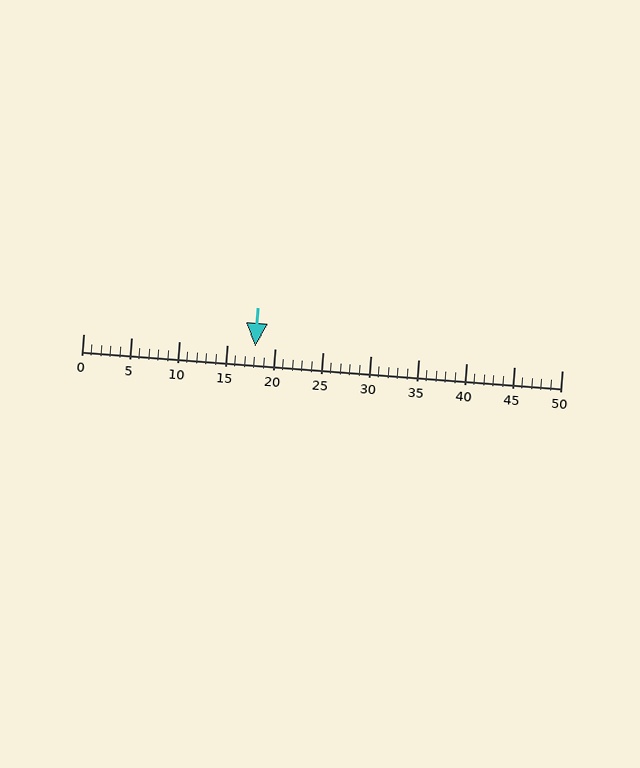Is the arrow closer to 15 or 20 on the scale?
The arrow is closer to 20.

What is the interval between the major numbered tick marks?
The major tick marks are spaced 5 units apart.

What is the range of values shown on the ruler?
The ruler shows values from 0 to 50.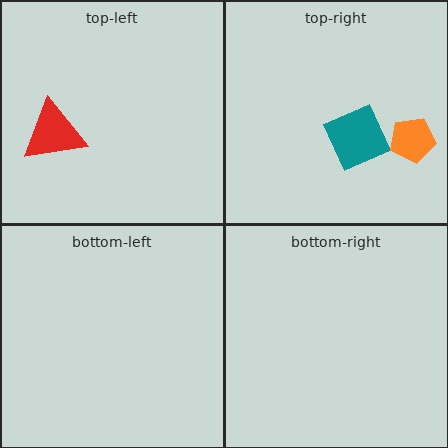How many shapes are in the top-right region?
2.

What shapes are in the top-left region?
The red triangle.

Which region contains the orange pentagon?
The top-right region.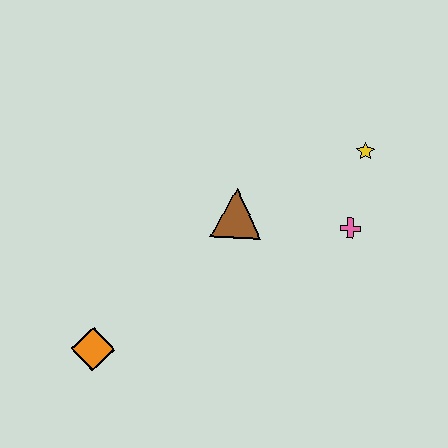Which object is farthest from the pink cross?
The orange diamond is farthest from the pink cross.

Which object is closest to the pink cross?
The yellow star is closest to the pink cross.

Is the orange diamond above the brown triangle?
No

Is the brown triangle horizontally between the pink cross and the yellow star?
No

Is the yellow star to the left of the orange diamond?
No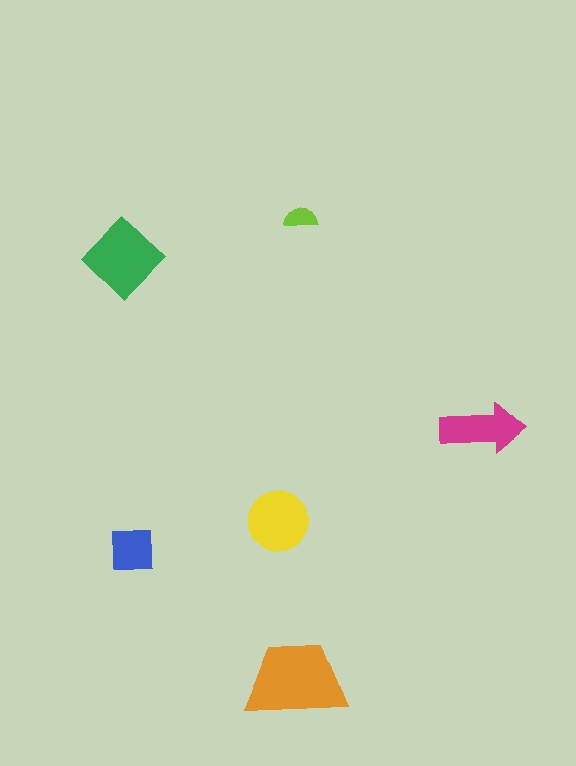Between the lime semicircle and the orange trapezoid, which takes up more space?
The orange trapezoid.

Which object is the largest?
The orange trapezoid.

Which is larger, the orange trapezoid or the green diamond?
The orange trapezoid.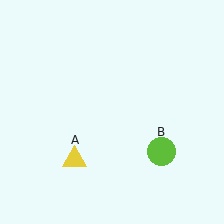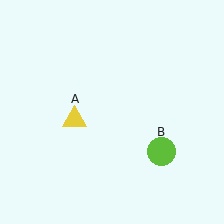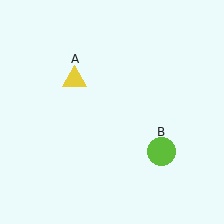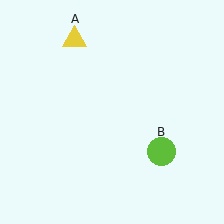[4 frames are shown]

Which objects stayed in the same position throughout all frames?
Lime circle (object B) remained stationary.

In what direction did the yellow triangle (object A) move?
The yellow triangle (object A) moved up.